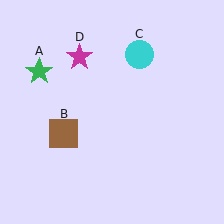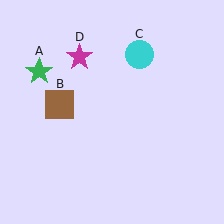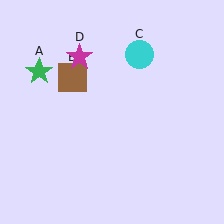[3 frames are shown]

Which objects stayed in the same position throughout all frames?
Green star (object A) and cyan circle (object C) and magenta star (object D) remained stationary.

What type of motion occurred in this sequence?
The brown square (object B) rotated clockwise around the center of the scene.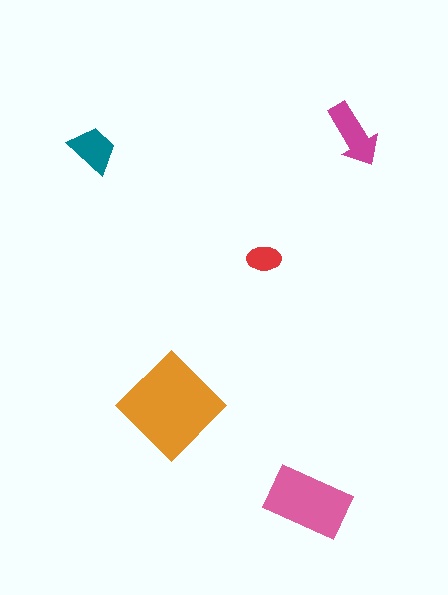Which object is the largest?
The orange diamond.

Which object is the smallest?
The red ellipse.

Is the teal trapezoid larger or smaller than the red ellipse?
Larger.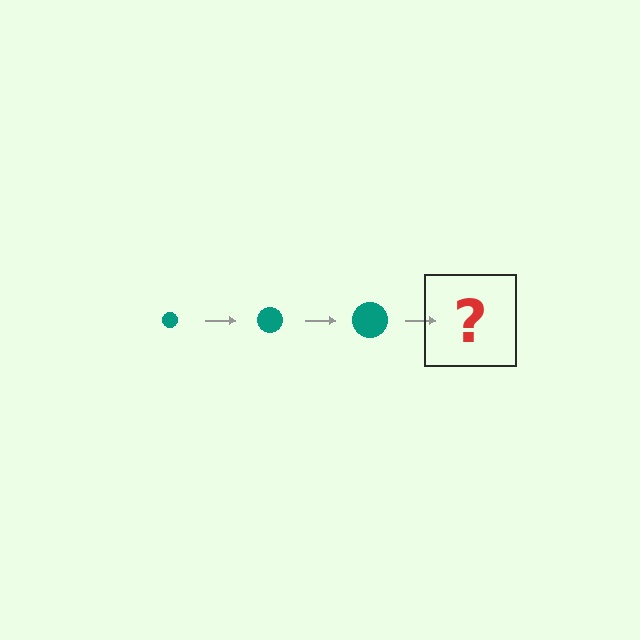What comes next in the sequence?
The next element should be a teal circle, larger than the previous one.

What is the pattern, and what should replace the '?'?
The pattern is that the circle gets progressively larger each step. The '?' should be a teal circle, larger than the previous one.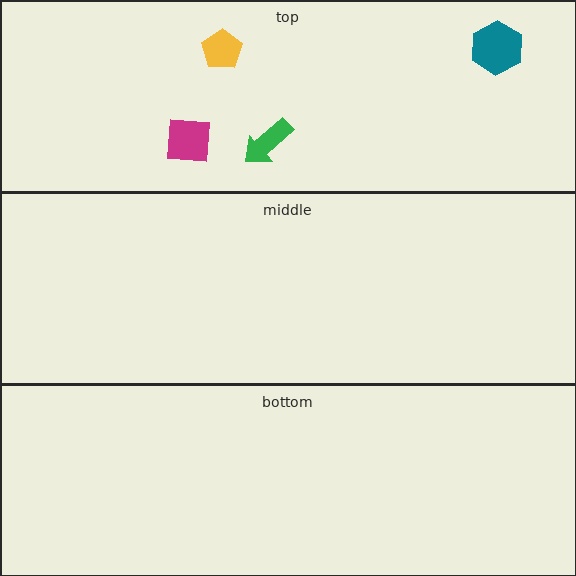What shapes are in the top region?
The green arrow, the magenta square, the teal hexagon, the yellow pentagon.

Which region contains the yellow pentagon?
The top region.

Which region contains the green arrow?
The top region.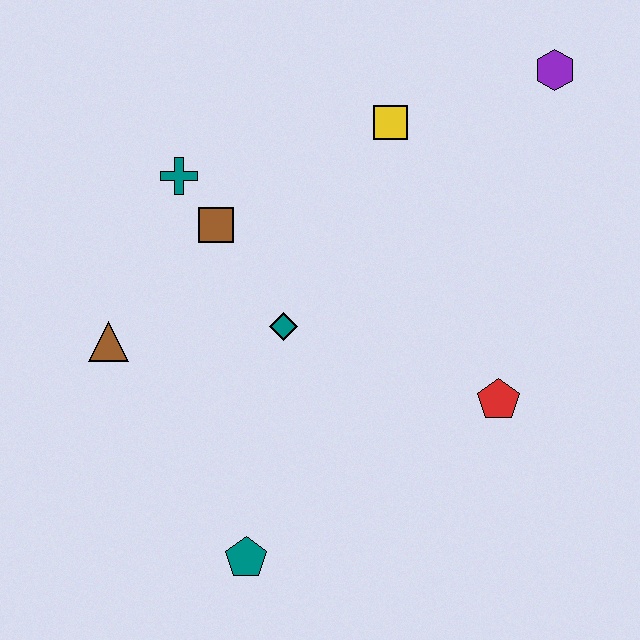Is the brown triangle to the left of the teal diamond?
Yes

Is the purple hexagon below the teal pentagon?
No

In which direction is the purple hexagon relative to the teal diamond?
The purple hexagon is to the right of the teal diamond.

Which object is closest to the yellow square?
The purple hexagon is closest to the yellow square.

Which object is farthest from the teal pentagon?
The purple hexagon is farthest from the teal pentagon.